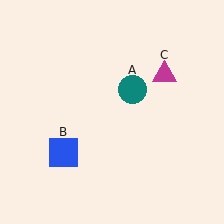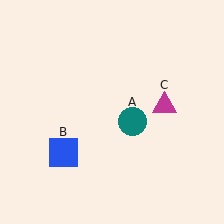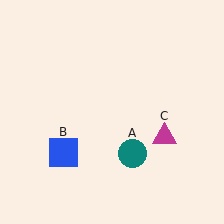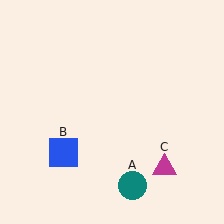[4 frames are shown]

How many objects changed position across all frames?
2 objects changed position: teal circle (object A), magenta triangle (object C).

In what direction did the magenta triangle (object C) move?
The magenta triangle (object C) moved down.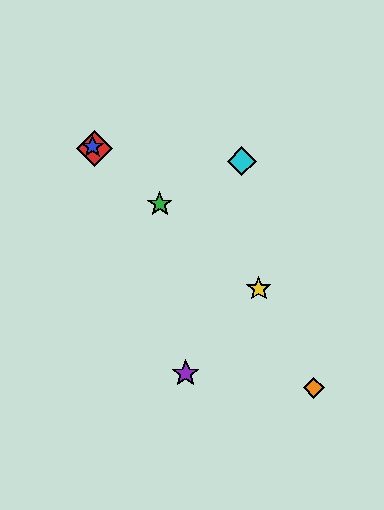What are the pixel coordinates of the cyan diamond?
The cyan diamond is at (242, 161).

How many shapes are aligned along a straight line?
4 shapes (the red diamond, the blue star, the green star, the yellow star) are aligned along a straight line.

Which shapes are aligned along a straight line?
The red diamond, the blue star, the green star, the yellow star are aligned along a straight line.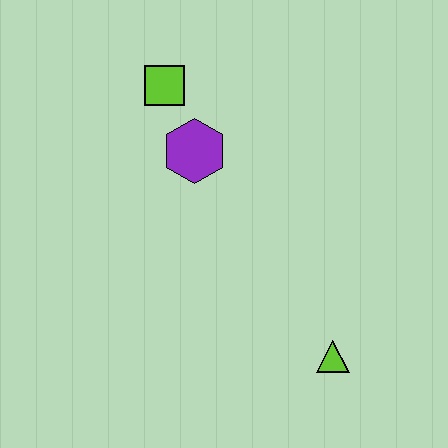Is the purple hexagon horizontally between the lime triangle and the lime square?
Yes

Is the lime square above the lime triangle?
Yes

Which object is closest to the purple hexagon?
The lime square is closest to the purple hexagon.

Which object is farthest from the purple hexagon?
The lime triangle is farthest from the purple hexagon.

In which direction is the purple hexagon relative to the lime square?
The purple hexagon is below the lime square.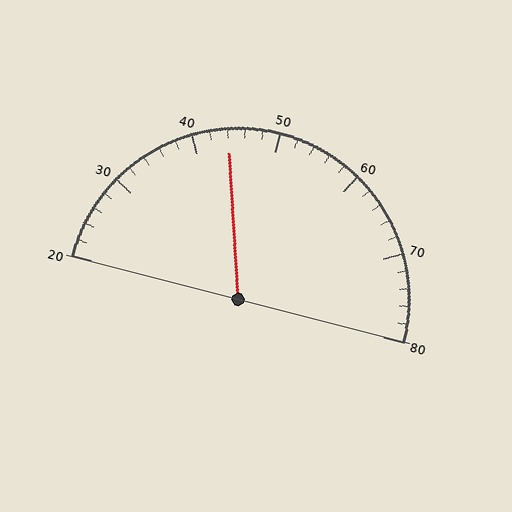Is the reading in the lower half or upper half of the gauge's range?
The reading is in the lower half of the range (20 to 80).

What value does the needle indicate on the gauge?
The needle indicates approximately 44.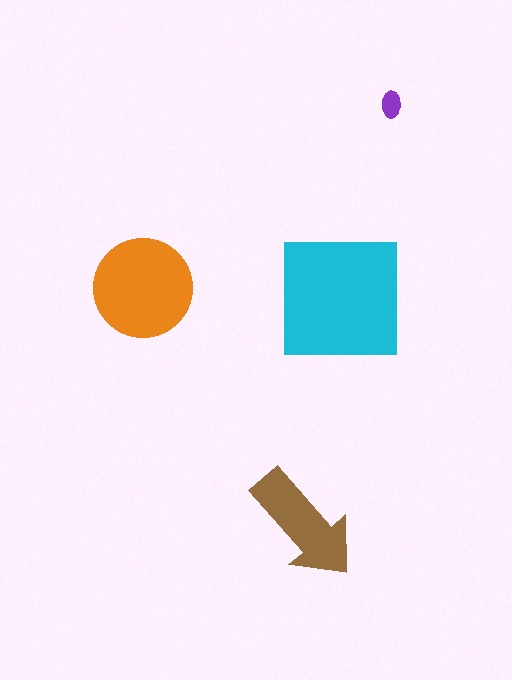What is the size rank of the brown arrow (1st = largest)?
3rd.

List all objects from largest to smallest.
The cyan square, the orange circle, the brown arrow, the purple ellipse.